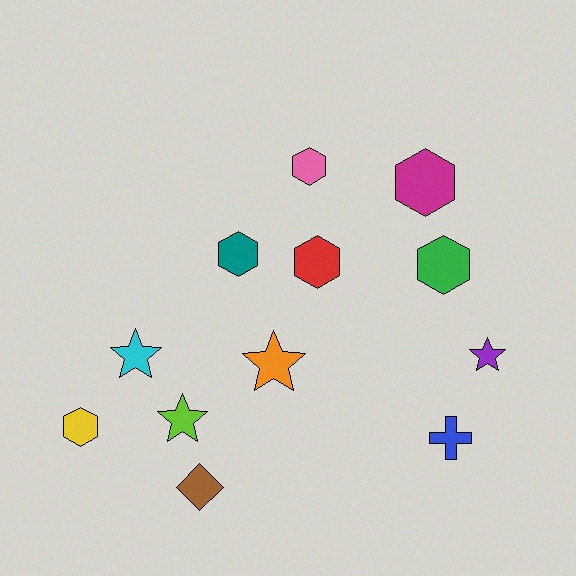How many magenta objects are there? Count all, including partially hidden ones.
There is 1 magenta object.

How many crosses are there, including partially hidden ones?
There is 1 cross.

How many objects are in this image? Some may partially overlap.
There are 12 objects.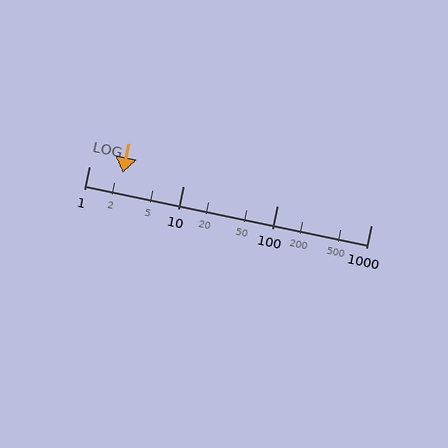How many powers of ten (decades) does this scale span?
The scale spans 3 decades, from 1 to 1000.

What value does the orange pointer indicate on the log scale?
The pointer indicates approximately 2.3.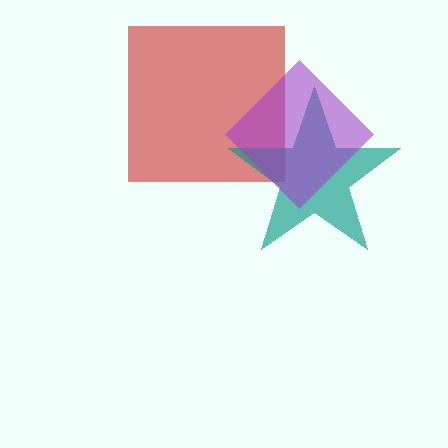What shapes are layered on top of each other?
The layered shapes are: a red square, a teal star, a purple diamond.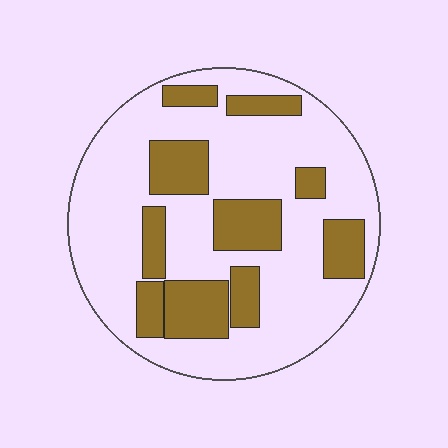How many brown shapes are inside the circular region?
10.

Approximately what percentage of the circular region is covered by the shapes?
Approximately 30%.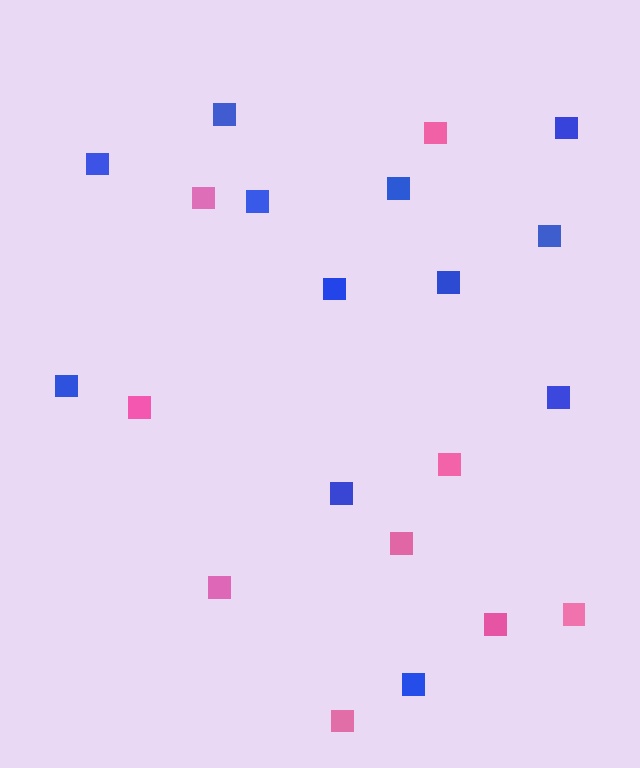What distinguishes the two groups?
There are 2 groups: one group of pink squares (9) and one group of blue squares (12).